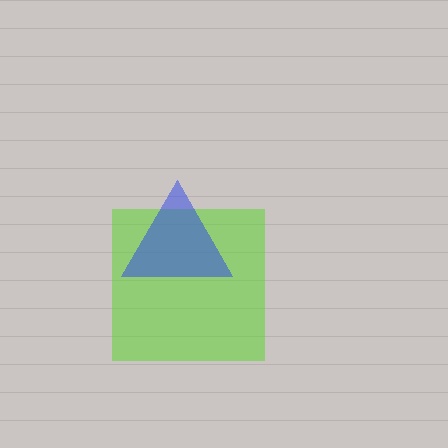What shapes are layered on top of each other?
The layered shapes are: a lime square, a blue triangle.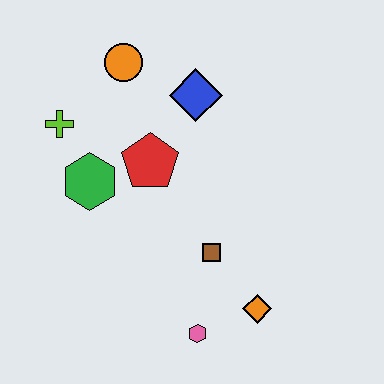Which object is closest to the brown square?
The orange diamond is closest to the brown square.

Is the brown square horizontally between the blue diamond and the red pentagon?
No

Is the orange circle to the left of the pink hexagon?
Yes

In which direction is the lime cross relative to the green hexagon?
The lime cross is above the green hexagon.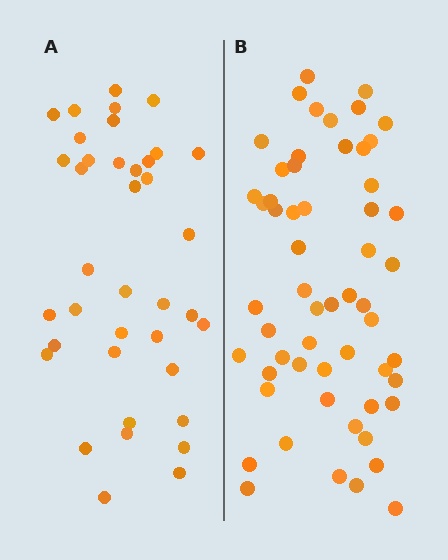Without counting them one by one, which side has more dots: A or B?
Region B (the right region) has more dots.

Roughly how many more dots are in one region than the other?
Region B has approximately 20 more dots than region A.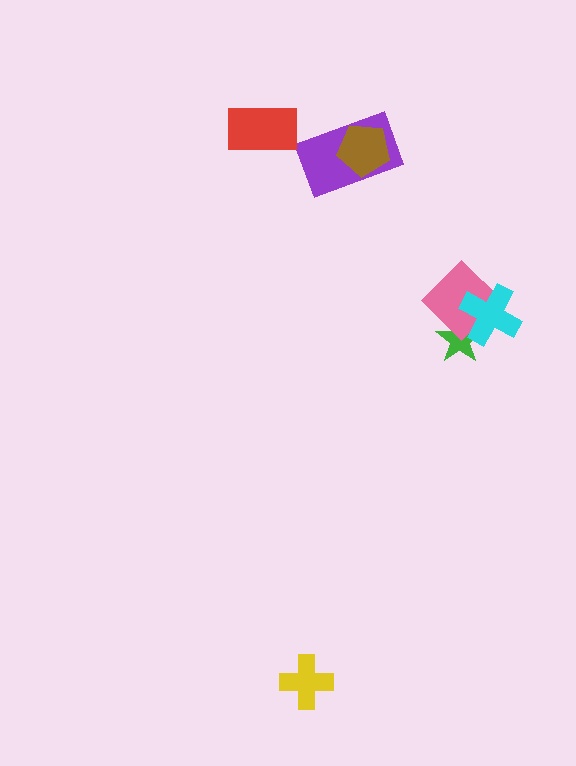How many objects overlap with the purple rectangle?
1 object overlaps with the purple rectangle.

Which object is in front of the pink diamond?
The cyan cross is in front of the pink diamond.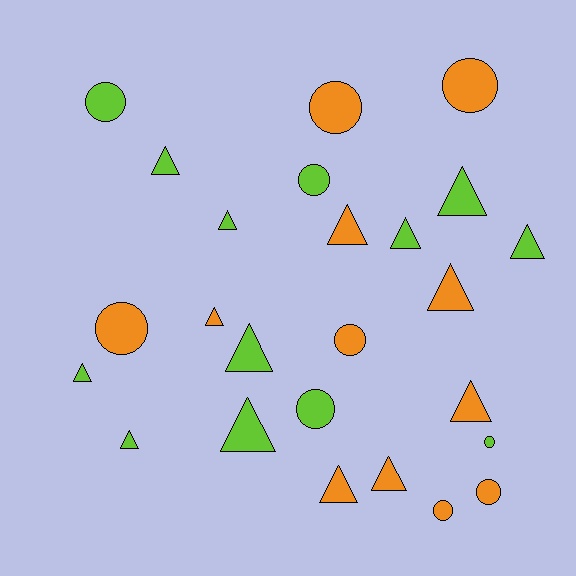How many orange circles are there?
There are 6 orange circles.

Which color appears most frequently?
Lime, with 13 objects.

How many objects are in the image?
There are 25 objects.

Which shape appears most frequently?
Triangle, with 15 objects.